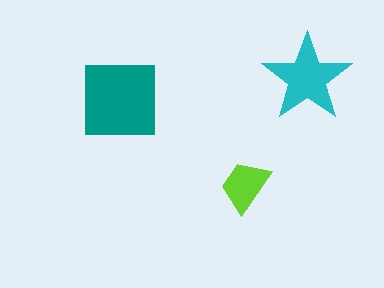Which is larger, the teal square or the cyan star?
The teal square.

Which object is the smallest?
The lime trapezoid.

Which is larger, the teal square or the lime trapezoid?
The teal square.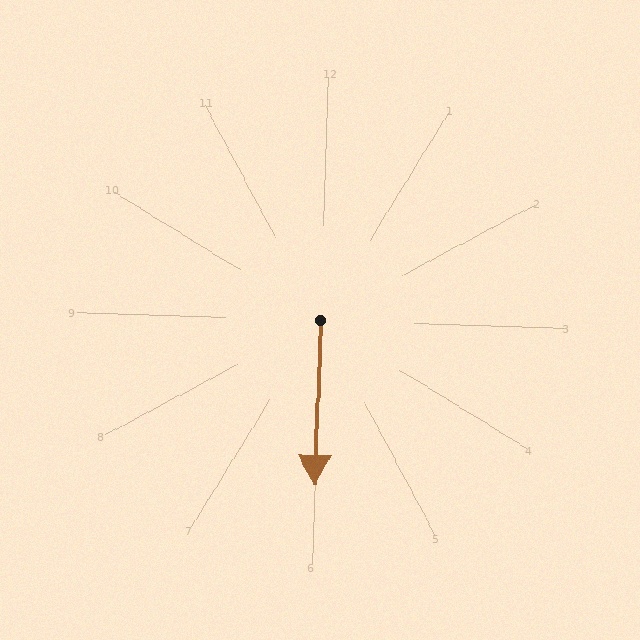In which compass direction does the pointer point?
South.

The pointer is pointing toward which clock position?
Roughly 6 o'clock.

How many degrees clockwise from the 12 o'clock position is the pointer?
Approximately 180 degrees.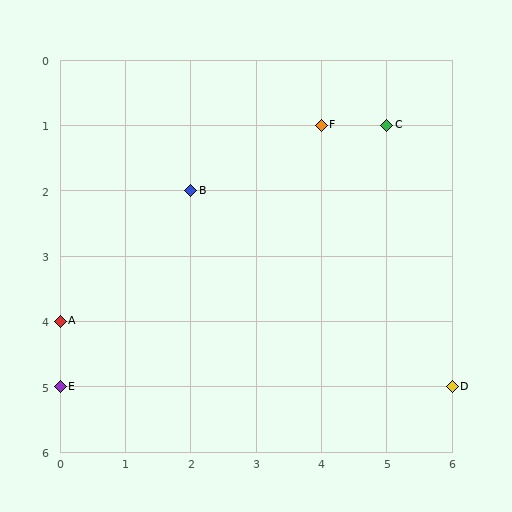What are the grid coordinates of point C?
Point C is at grid coordinates (5, 1).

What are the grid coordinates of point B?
Point B is at grid coordinates (2, 2).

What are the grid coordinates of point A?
Point A is at grid coordinates (0, 4).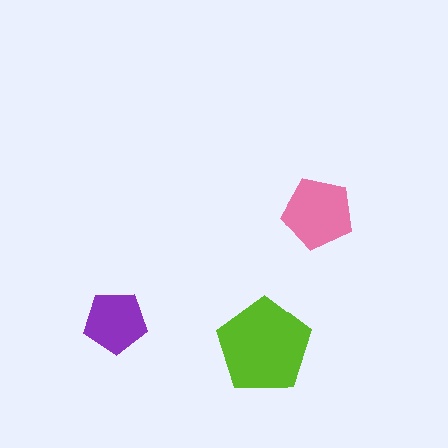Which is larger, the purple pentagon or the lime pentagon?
The lime one.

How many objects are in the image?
There are 3 objects in the image.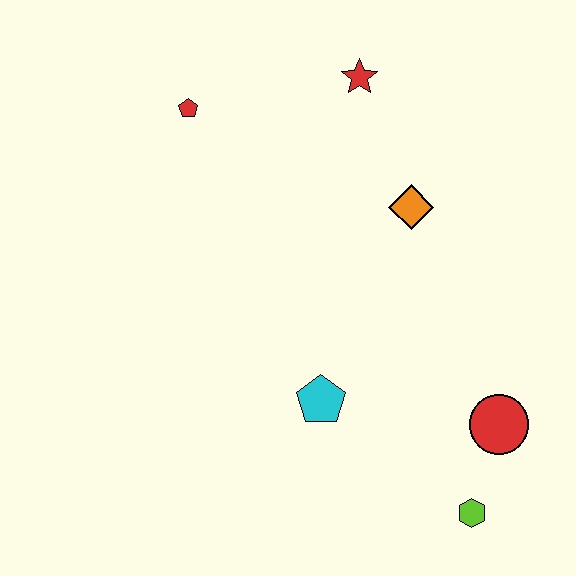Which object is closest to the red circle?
The lime hexagon is closest to the red circle.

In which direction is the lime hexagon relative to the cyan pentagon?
The lime hexagon is to the right of the cyan pentagon.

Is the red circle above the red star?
No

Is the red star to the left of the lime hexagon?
Yes